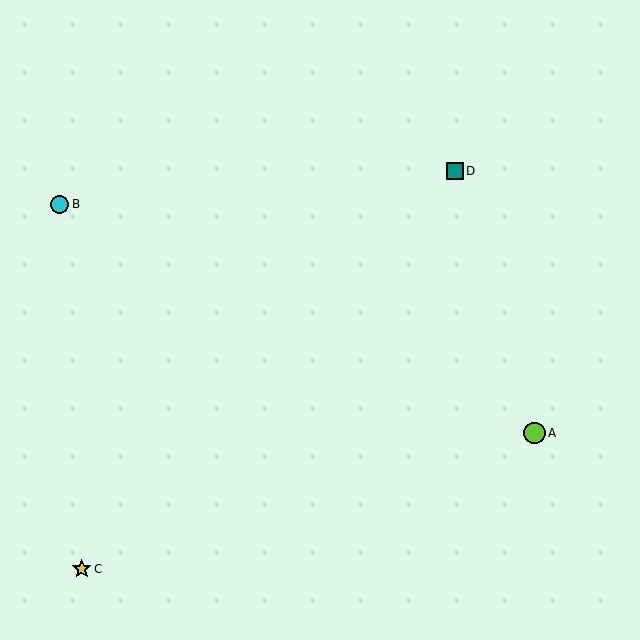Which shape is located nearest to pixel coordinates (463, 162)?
The teal square (labeled D) at (455, 171) is nearest to that location.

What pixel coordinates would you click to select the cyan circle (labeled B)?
Click at (60, 204) to select the cyan circle B.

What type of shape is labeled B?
Shape B is a cyan circle.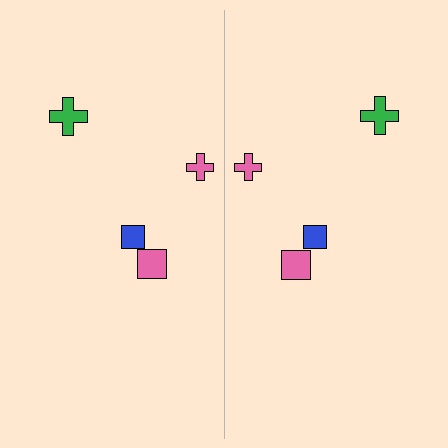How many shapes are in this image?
There are 8 shapes in this image.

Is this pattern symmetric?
Yes, this pattern has bilateral (reflection) symmetry.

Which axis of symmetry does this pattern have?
The pattern has a vertical axis of symmetry running through the center of the image.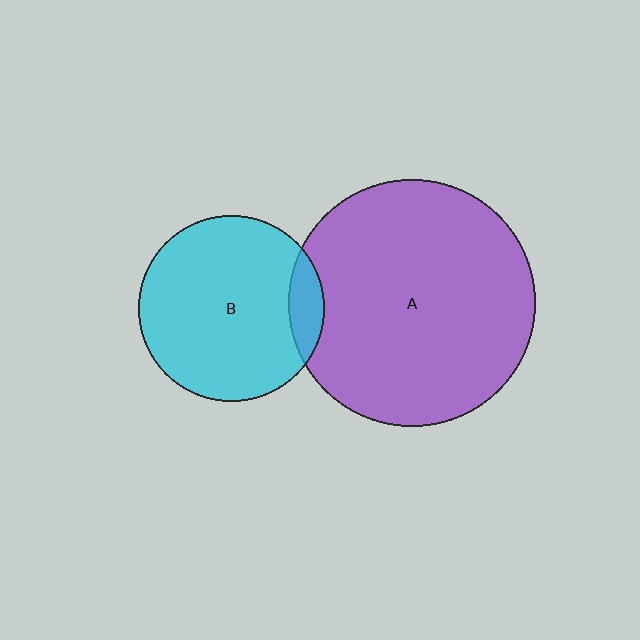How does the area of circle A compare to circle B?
Approximately 1.8 times.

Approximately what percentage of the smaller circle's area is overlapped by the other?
Approximately 10%.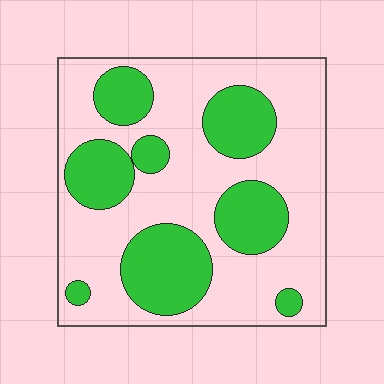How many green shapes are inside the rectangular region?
8.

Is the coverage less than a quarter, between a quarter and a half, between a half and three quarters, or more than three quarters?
Between a quarter and a half.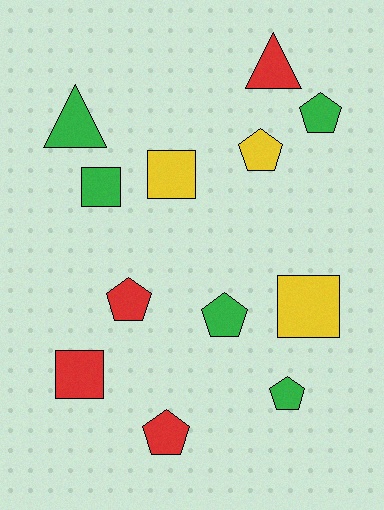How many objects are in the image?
There are 12 objects.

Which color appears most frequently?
Green, with 5 objects.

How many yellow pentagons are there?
There is 1 yellow pentagon.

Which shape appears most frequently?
Pentagon, with 6 objects.